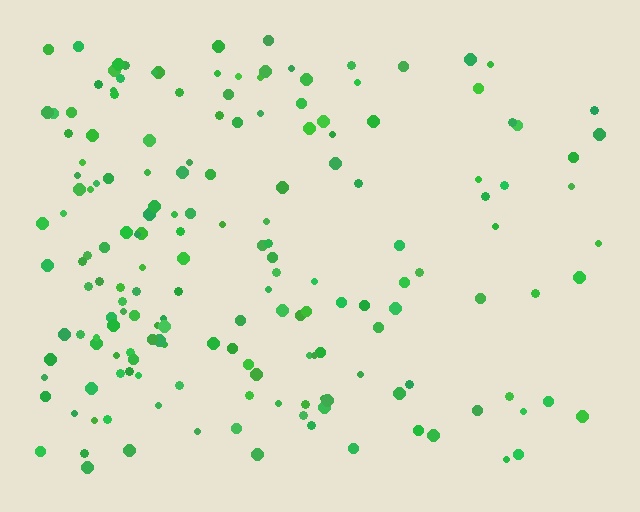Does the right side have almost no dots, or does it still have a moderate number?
Still a moderate number, just noticeably fewer than the left.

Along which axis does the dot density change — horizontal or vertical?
Horizontal.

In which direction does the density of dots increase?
From right to left, with the left side densest.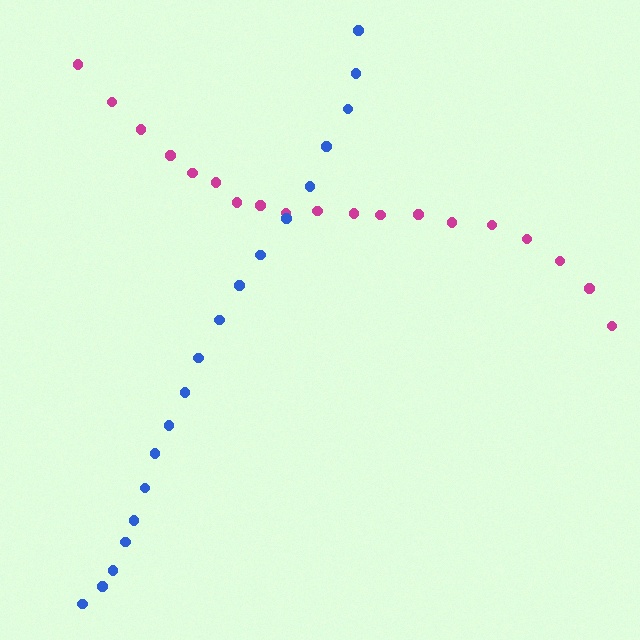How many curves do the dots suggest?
There are 2 distinct paths.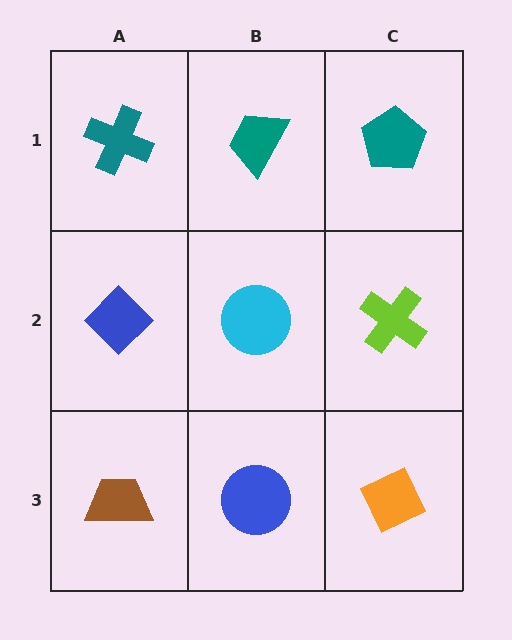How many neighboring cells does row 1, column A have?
2.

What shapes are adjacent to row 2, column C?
A teal pentagon (row 1, column C), an orange diamond (row 3, column C), a cyan circle (row 2, column B).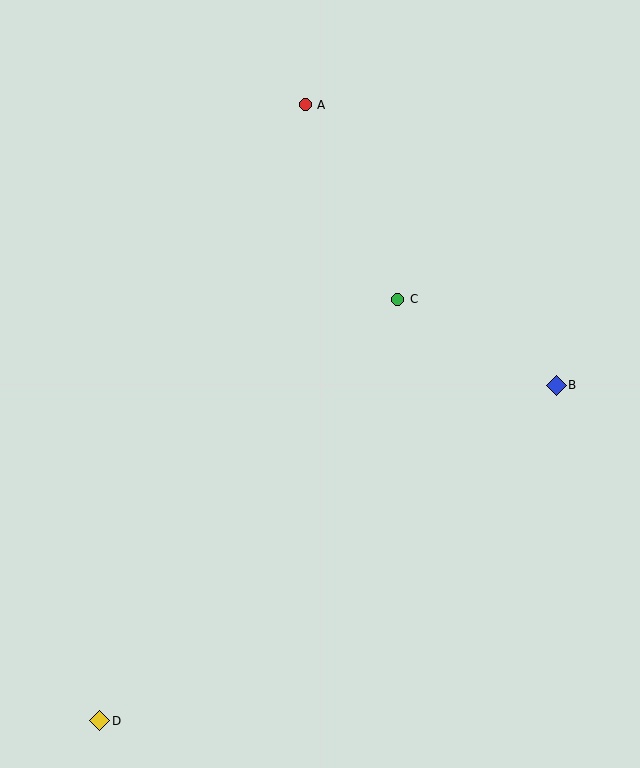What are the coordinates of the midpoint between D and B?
The midpoint between D and B is at (328, 553).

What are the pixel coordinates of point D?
Point D is at (100, 721).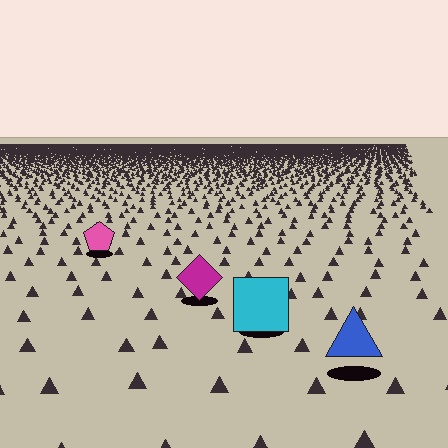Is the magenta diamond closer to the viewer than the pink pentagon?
Yes. The magenta diamond is closer — you can tell from the texture gradient: the ground texture is coarser near it.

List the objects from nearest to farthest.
From nearest to farthest: the blue triangle, the cyan square, the magenta diamond, the pink pentagon.